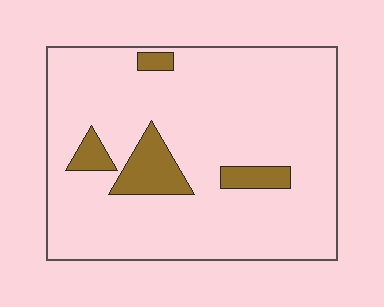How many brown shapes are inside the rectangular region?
4.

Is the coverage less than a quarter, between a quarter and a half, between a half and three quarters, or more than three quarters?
Less than a quarter.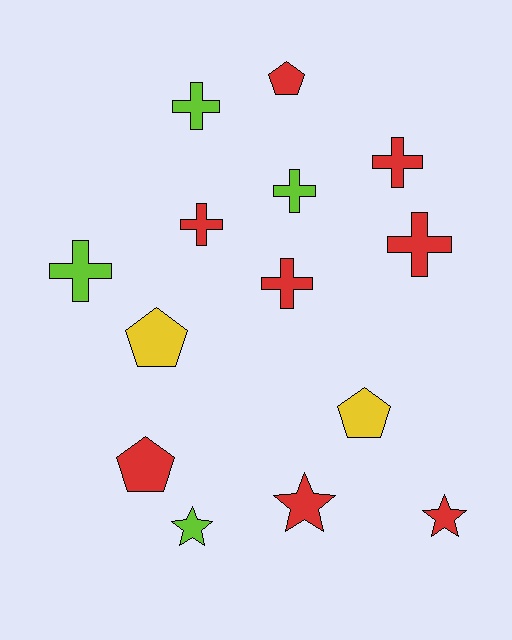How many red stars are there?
There are 2 red stars.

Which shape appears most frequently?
Cross, with 7 objects.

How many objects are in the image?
There are 14 objects.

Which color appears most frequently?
Red, with 8 objects.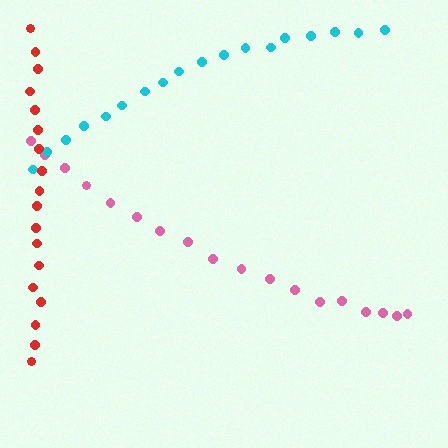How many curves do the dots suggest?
There are 3 distinct paths.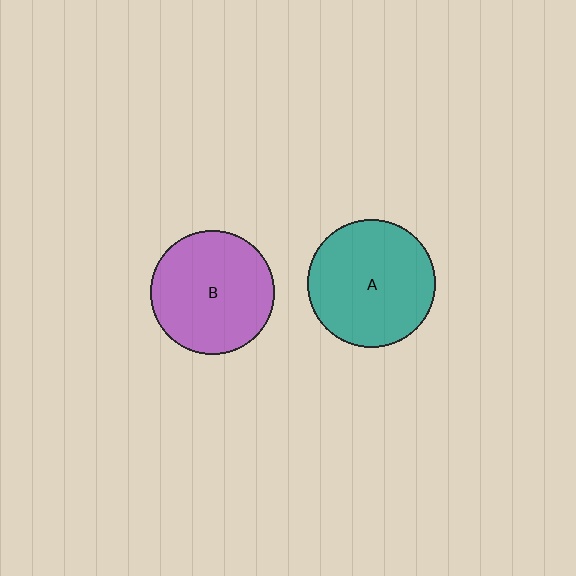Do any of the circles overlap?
No, none of the circles overlap.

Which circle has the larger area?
Circle A (teal).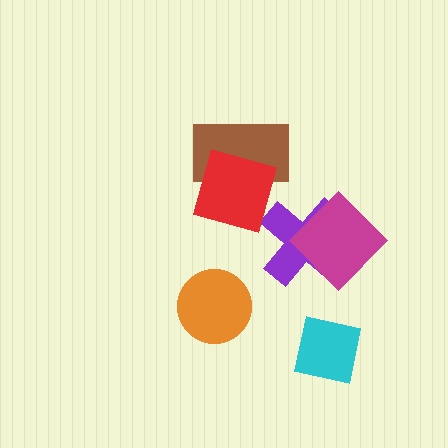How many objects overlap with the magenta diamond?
1 object overlaps with the magenta diamond.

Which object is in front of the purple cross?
The magenta diamond is in front of the purple cross.